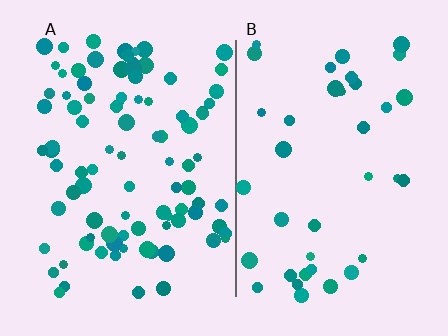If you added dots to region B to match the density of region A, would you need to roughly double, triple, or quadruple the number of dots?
Approximately double.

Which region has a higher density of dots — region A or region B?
A (the left).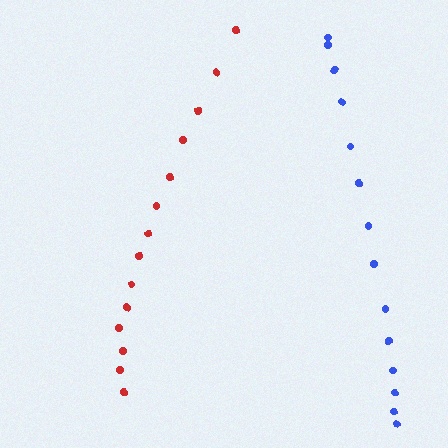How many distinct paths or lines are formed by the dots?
There are 2 distinct paths.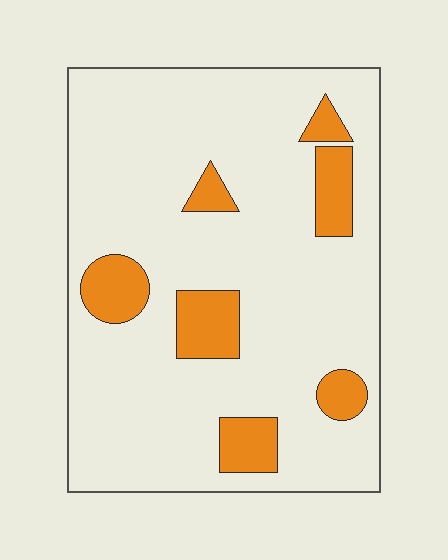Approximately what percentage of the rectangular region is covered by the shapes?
Approximately 15%.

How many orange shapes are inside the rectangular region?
7.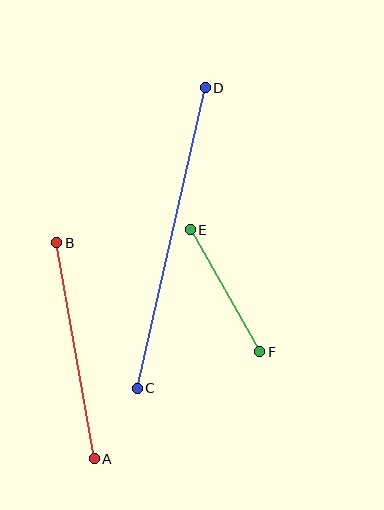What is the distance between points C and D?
The distance is approximately 308 pixels.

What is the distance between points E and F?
The distance is approximately 140 pixels.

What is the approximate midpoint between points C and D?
The midpoint is at approximately (171, 238) pixels.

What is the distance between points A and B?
The distance is approximately 219 pixels.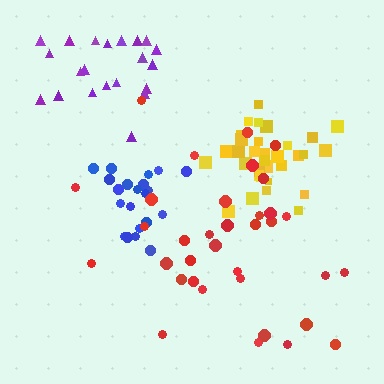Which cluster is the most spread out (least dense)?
Red.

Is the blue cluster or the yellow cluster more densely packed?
Yellow.